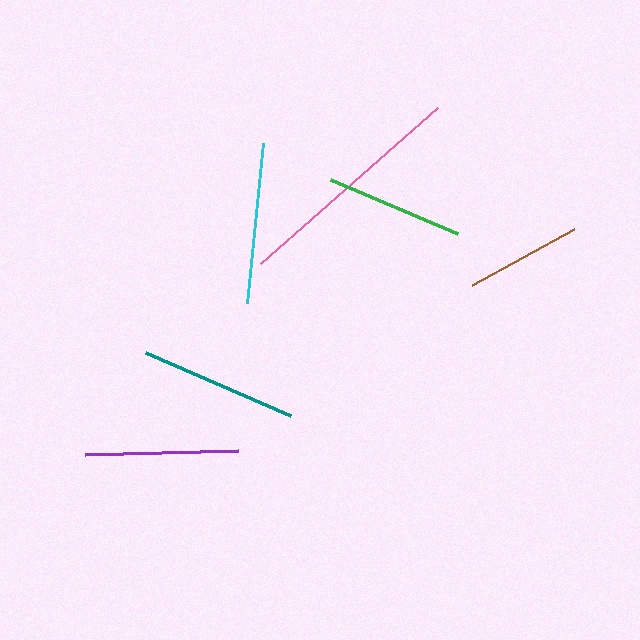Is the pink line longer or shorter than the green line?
The pink line is longer than the green line.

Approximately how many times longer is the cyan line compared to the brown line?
The cyan line is approximately 1.4 times the length of the brown line.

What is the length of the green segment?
The green segment is approximately 139 pixels long.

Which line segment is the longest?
The pink line is the longest at approximately 235 pixels.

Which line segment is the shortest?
The brown line is the shortest at approximately 116 pixels.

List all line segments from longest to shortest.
From longest to shortest: pink, cyan, teal, purple, green, brown.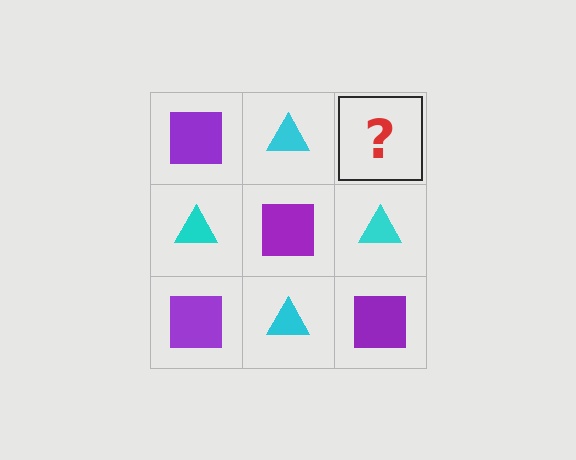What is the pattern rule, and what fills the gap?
The rule is that it alternates purple square and cyan triangle in a checkerboard pattern. The gap should be filled with a purple square.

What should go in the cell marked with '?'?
The missing cell should contain a purple square.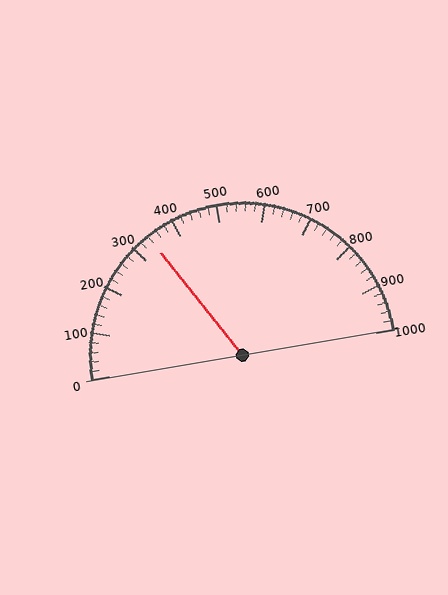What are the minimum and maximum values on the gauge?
The gauge ranges from 0 to 1000.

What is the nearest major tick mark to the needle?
The nearest major tick mark is 300.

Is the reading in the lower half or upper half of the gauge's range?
The reading is in the lower half of the range (0 to 1000).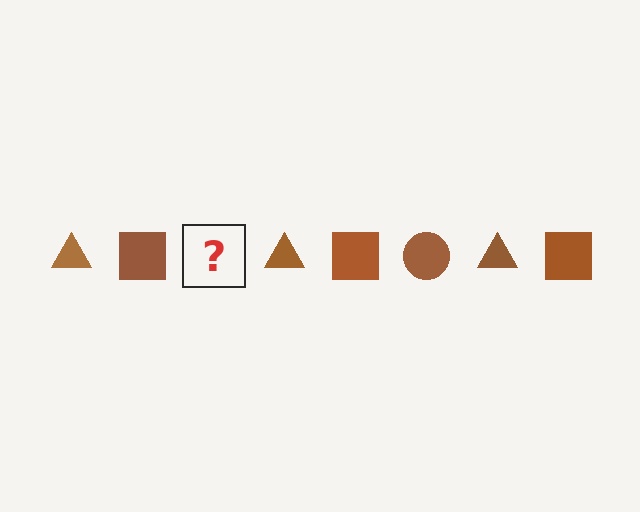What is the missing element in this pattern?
The missing element is a brown circle.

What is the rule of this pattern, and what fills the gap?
The rule is that the pattern cycles through triangle, square, circle shapes in brown. The gap should be filled with a brown circle.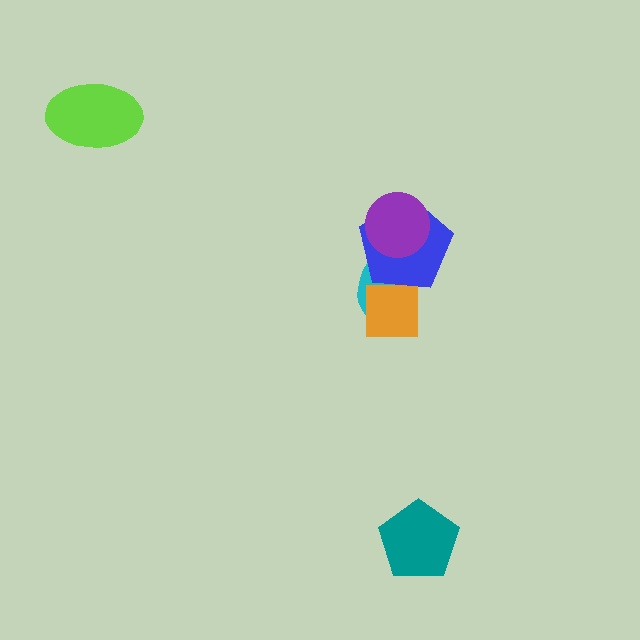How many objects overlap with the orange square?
2 objects overlap with the orange square.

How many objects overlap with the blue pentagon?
3 objects overlap with the blue pentagon.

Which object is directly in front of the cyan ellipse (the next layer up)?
The orange square is directly in front of the cyan ellipse.